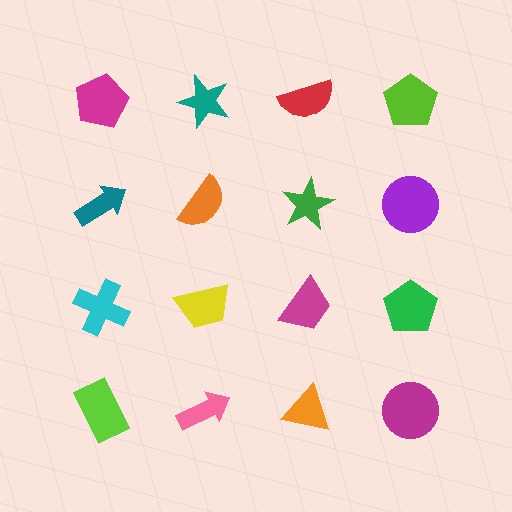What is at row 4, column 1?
A lime rectangle.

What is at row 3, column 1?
A cyan cross.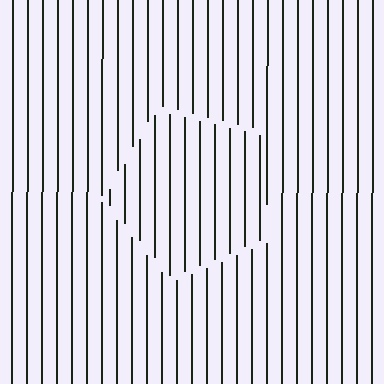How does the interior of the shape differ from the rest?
The interior of the shape contains the same grating, shifted by half a period — the contour is defined by the phase discontinuity where line-ends from the inner and outer gratings abut.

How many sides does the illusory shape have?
5 sides — the line-ends trace a pentagon.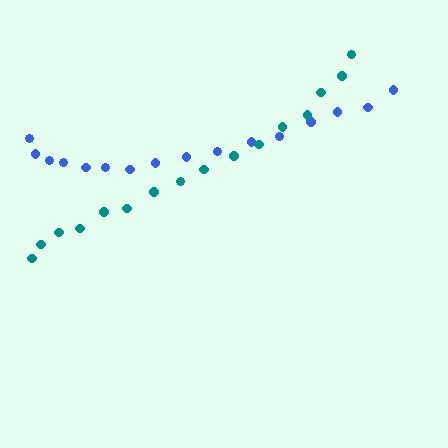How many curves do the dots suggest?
There are 2 distinct paths.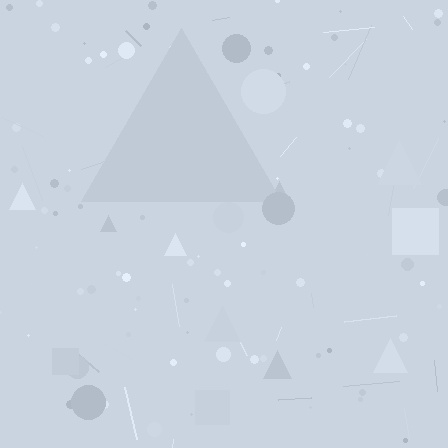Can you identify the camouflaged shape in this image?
The camouflaged shape is a triangle.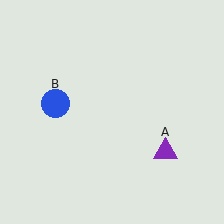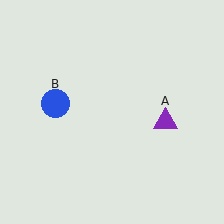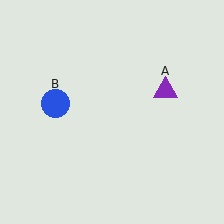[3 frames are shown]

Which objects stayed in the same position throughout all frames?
Blue circle (object B) remained stationary.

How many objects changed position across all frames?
1 object changed position: purple triangle (object A).